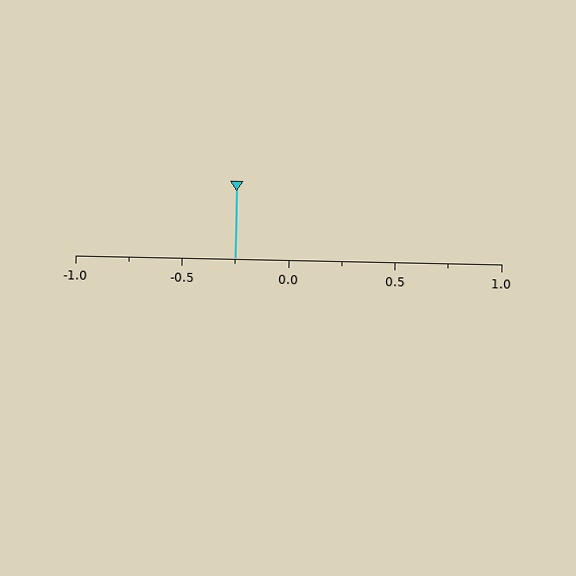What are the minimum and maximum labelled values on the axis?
The axis runs from -1.0 to 1.0.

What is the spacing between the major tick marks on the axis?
The major ticks are spaced 0.5 apart.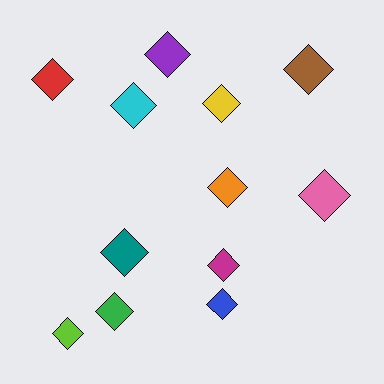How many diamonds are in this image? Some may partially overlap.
There are 12 diamonds.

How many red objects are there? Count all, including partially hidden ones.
There is 1 red object.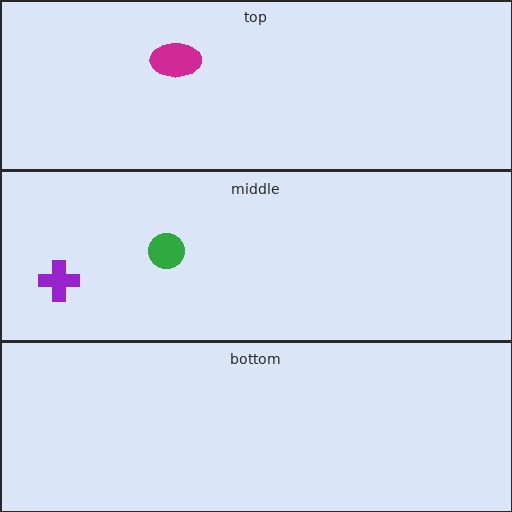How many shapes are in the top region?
1.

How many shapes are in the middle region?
2.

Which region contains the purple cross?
The middle region.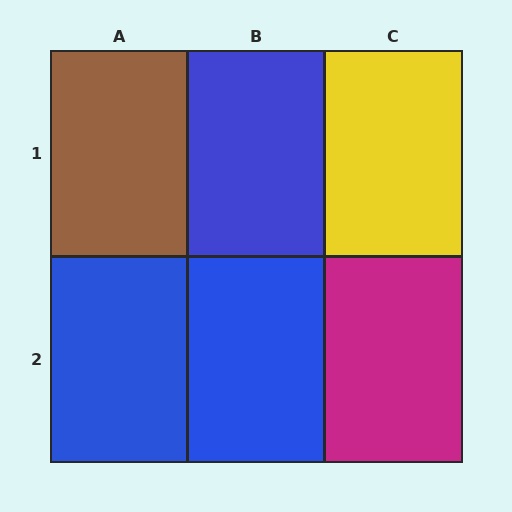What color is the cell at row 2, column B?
Blue.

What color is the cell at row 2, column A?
Blue.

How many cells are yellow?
1 cell is yellow.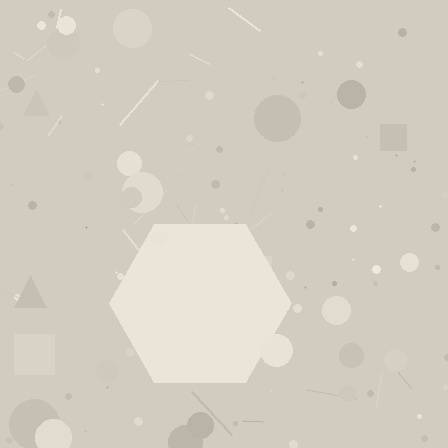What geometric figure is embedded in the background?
A hexagon is embedded in the background.